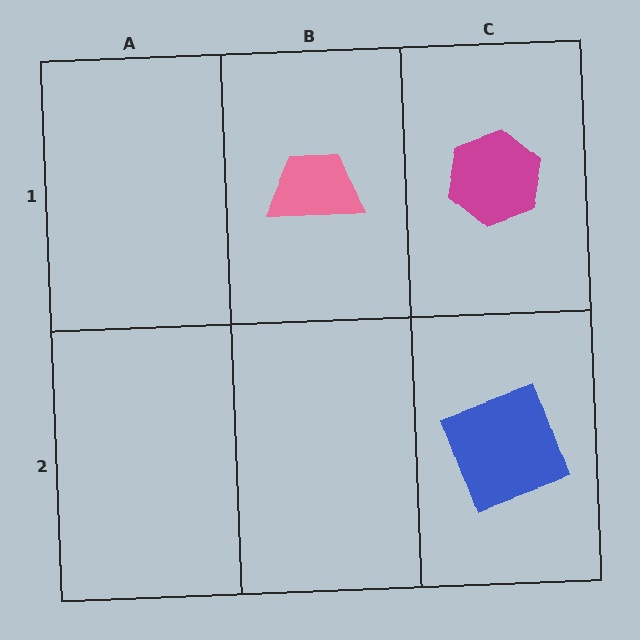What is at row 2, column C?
A blue square.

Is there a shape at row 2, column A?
No, that cell is empty.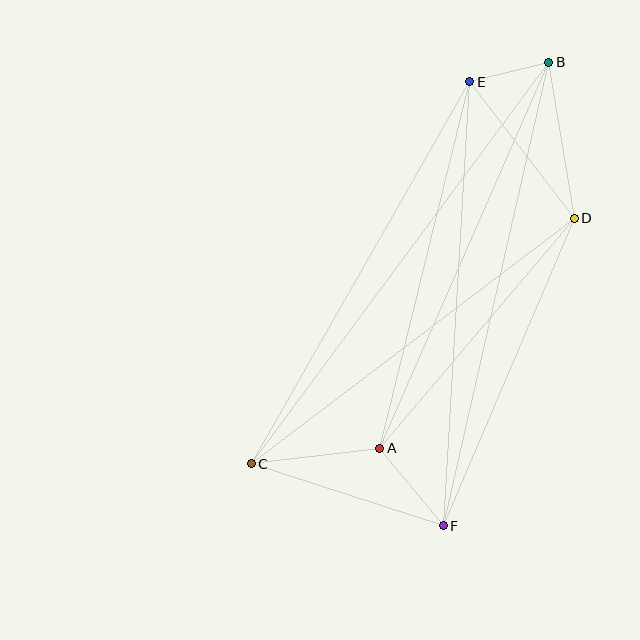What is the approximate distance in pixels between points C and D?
The distance between C and D is approximately 406 pixels.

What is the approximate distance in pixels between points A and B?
The distance between A and B is approximately 421 pixels.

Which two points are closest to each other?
Points B and E are closest to each other.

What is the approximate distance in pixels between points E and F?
The distance between E and F is approximately 445 pixels.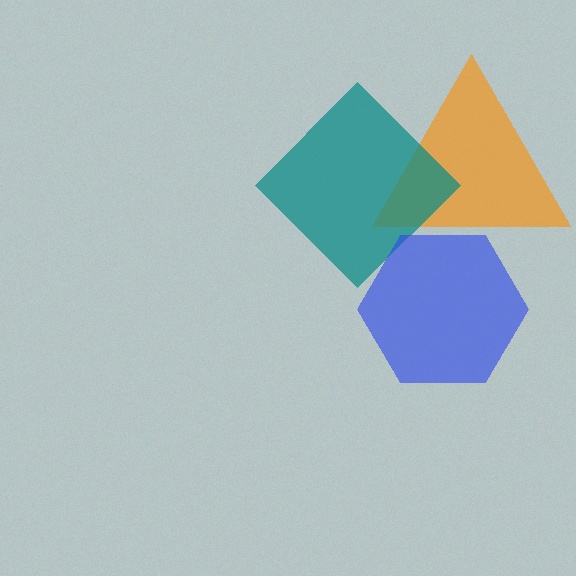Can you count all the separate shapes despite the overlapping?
Yes, there are 3 separate shapes.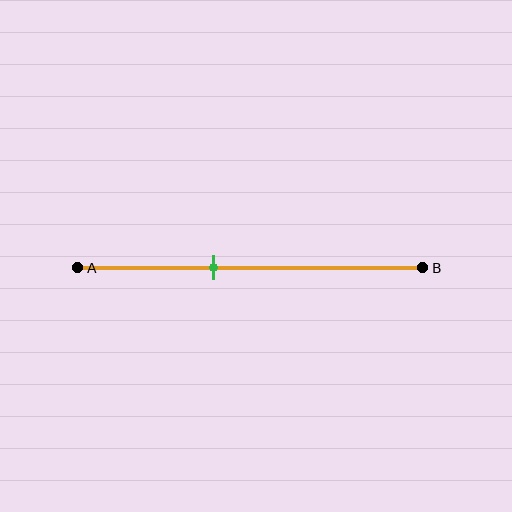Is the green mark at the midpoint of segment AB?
No, the mark is at about 40% from A, not at the 50% midpoint.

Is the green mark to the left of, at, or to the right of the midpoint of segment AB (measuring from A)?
The green mark is to the left of the midpoint of segment AB.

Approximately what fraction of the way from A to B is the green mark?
The green mark is approximately 40% of the way from A to B.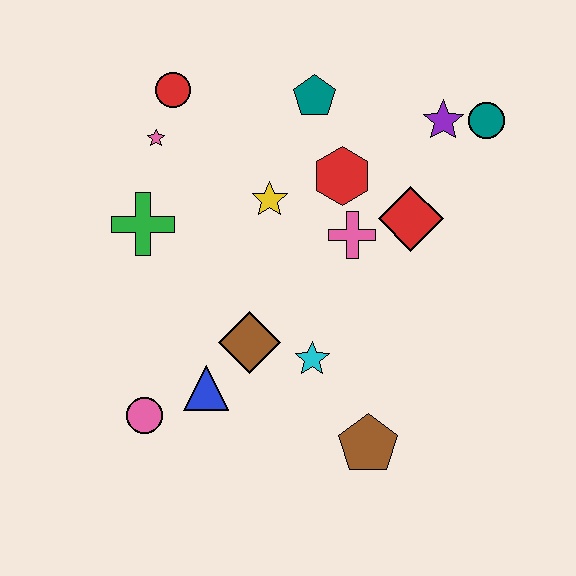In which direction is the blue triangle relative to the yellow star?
The blue triangle is below the yellow star.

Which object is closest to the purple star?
The teal circle is closest to the purple star.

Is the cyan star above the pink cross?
No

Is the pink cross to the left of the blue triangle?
No